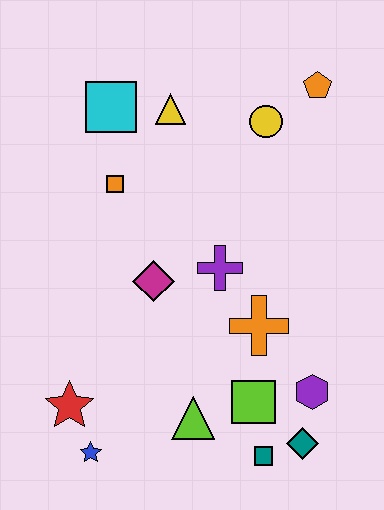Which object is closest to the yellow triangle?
The cyan square is closest to the yellow triangle.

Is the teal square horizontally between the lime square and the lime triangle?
No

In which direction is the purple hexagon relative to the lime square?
The purple hexagon is to the right of the lime square.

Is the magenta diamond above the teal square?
Yes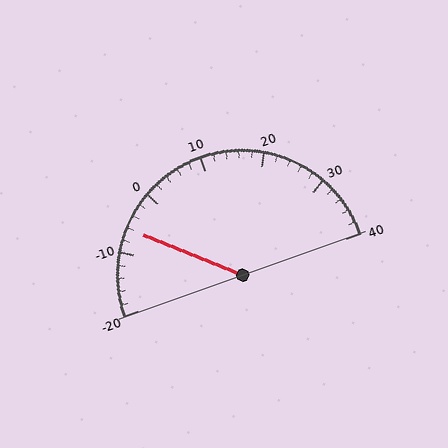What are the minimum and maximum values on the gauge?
The gauge ranges from -20 to 40.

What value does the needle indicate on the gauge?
The needle indicates approximately -6.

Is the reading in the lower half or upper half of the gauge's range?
The reading is in the lower half of the range (-20 to 40).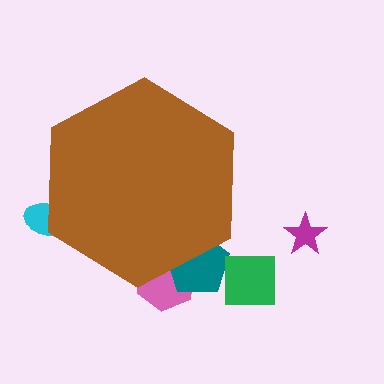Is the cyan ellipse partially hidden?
Yes, the cyan ellipse is partially hidden behind the brown hexagon.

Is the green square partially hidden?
No, the green square is fully visible.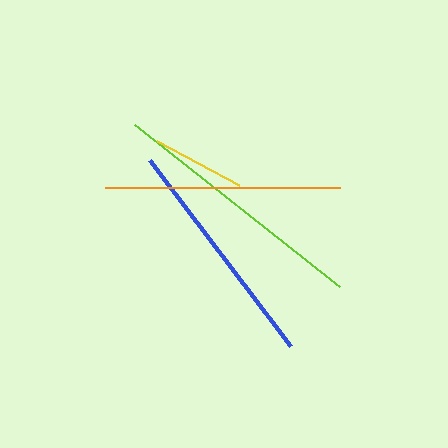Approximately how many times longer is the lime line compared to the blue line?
The lime line is approximately 1.1 times the length of the blue line.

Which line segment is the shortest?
The yellow line is the shortest at approximately 93 pixels.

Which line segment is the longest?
The lime line is the longest at approximately 261 pixels.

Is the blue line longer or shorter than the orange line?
The orange line is longer than the blue line.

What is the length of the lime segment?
The lime segment is approximately 261 pixels long.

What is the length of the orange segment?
The orange segment is approximately 235 pixels long.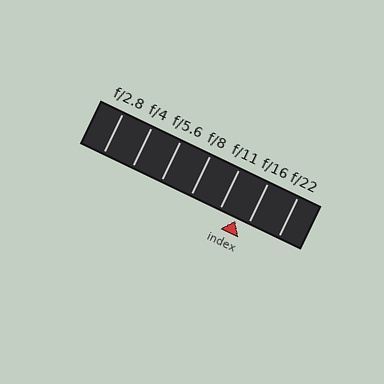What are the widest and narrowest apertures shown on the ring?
The widest aperture shown is f/2.8 and the narrowest is f/22.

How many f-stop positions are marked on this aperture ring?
There are 7 f-stop positions marked.